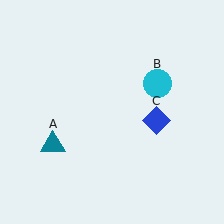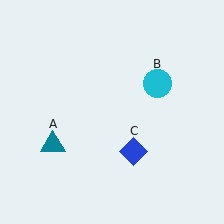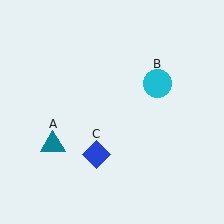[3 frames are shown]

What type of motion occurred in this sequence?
The blue diamond (object C) rotated clockwise around the center of the scene.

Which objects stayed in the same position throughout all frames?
Teal triangle (object A) and cyan circle (object B) remained stationary.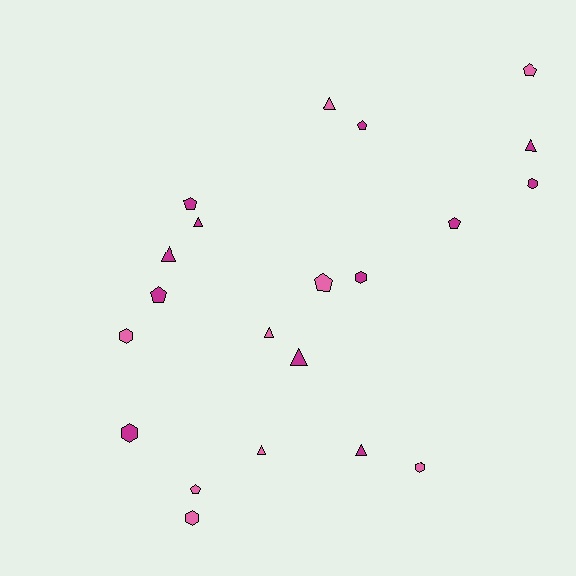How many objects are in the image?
There are 21 objects.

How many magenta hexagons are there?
There are 3 magenta hexagons.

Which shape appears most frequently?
Triangle, with 8 objects.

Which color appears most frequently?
Magenta, with 12 objects.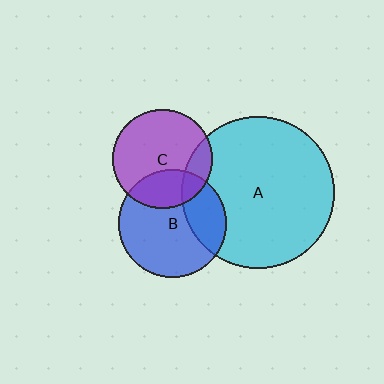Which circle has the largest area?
Circle A (cyan).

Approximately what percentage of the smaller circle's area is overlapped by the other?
Approximately 25%.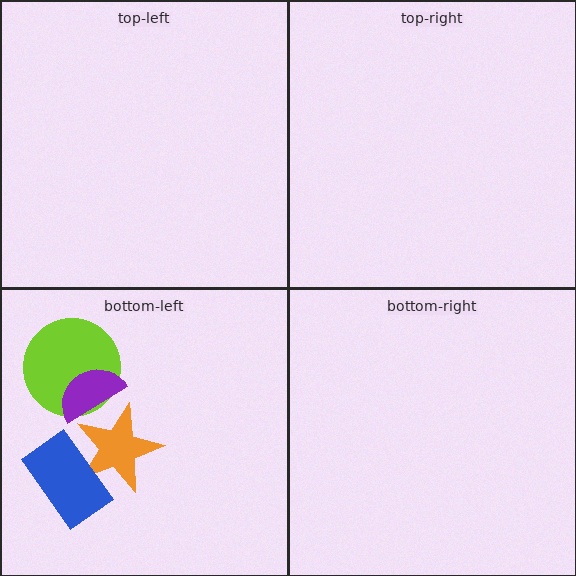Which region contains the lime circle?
The bottom-left region.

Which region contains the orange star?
The bottom-left region.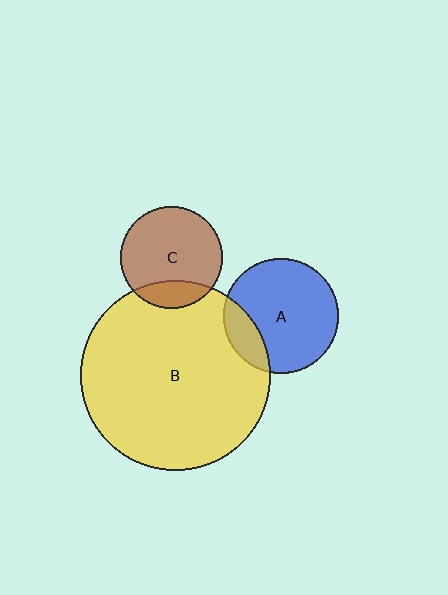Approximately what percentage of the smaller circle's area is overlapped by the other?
Approximately 20%.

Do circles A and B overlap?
Yes.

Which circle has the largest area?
Circle B (yellow).